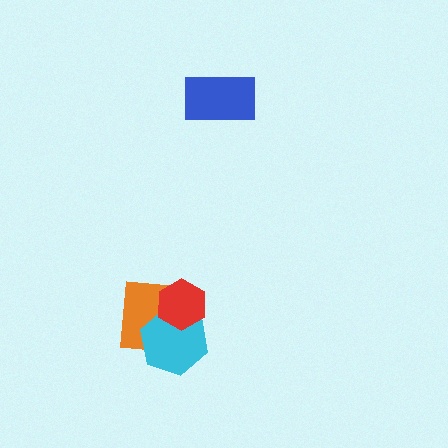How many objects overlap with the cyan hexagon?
2 objects overlap with the cyan hexagon.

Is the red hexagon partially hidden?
No, no other shape covers it.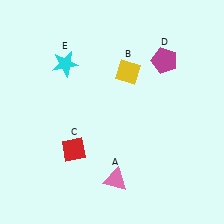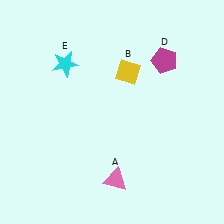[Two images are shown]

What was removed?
The red diamond (C) was removed in Image 2.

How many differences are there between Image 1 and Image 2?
There is 1 difference between the two images.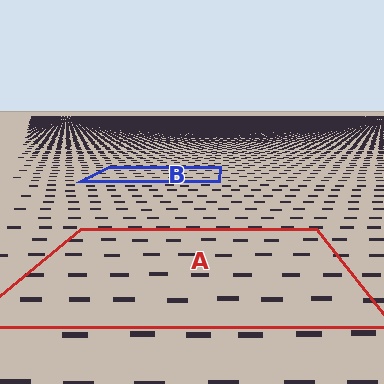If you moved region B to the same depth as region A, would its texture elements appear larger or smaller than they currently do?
They would appear larger. At a closer depth, the same texture elements are projected at a bigger on-screen size.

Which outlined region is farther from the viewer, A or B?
Region B is farther from the viewer — the texture elements inside it appear smaller and more densely packed.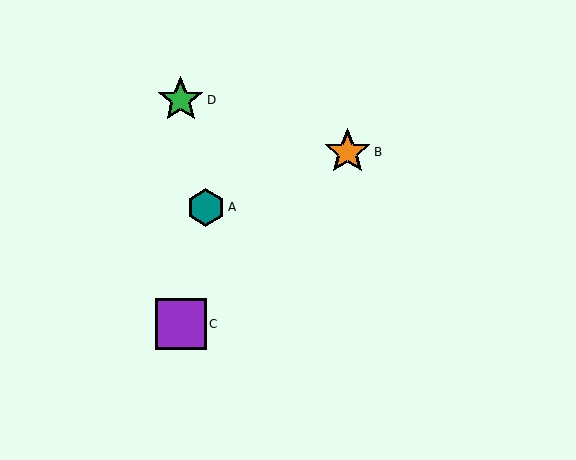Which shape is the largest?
The purple square (labeled C) is the largest.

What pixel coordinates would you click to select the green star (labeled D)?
Click at (181, 100) to select the green star D.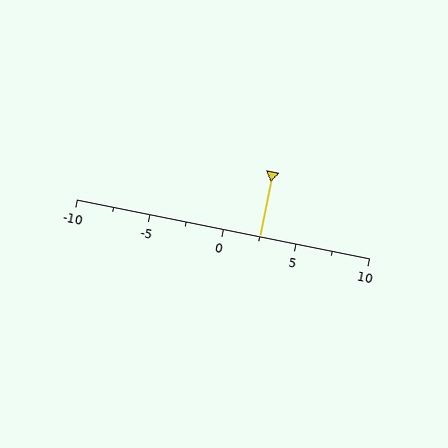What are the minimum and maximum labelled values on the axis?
The axis runs from -10 to 10.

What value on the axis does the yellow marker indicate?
The marker indicates approximately 2.5.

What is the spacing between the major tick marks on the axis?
The major ticks are spaced 5 apart.